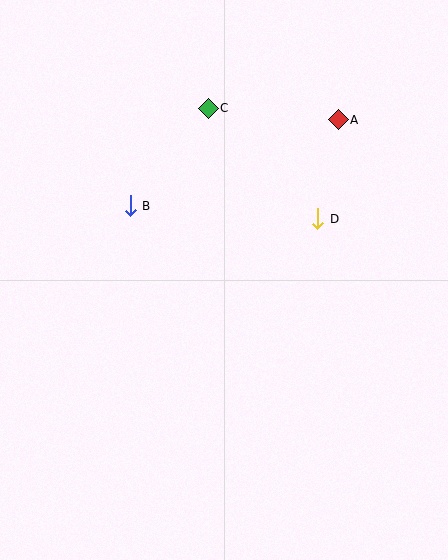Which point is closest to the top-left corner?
Point C is closest to the top-left corner.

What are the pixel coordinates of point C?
Point C is at (208, 108).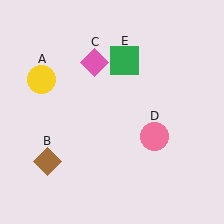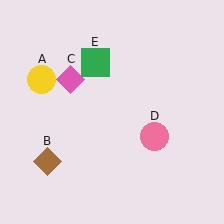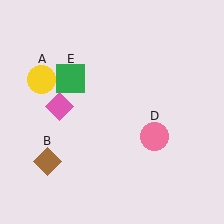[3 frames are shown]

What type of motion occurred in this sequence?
The pink diamond (object C), green square (object E) rotated counterclockwise around the center of the scene.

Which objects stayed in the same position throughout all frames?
Yellow circle (object A) and brown diamond (object B) and pink circle (object D) remained stationary.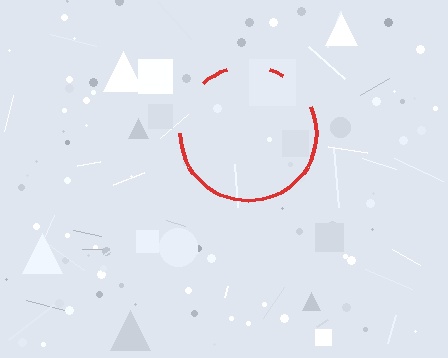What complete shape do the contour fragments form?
The contour fragments form a circle.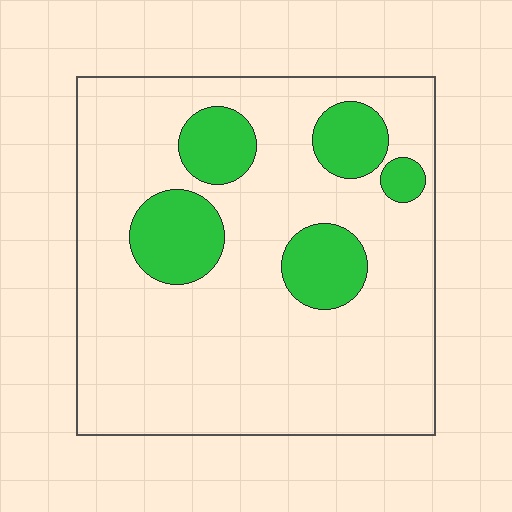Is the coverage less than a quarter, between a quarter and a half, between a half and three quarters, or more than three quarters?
Less than a quarter.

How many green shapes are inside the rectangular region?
5.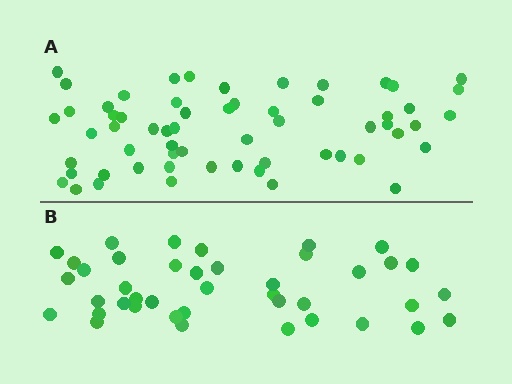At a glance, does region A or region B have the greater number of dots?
Region A (the top region) has more dots.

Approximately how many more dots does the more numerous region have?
Region A has approximately 20 more dots than region B.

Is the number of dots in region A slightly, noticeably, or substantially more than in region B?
Region A has substantially more. The ratio is roughly 1.5 to 1.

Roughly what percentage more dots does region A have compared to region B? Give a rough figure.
About 45% more.